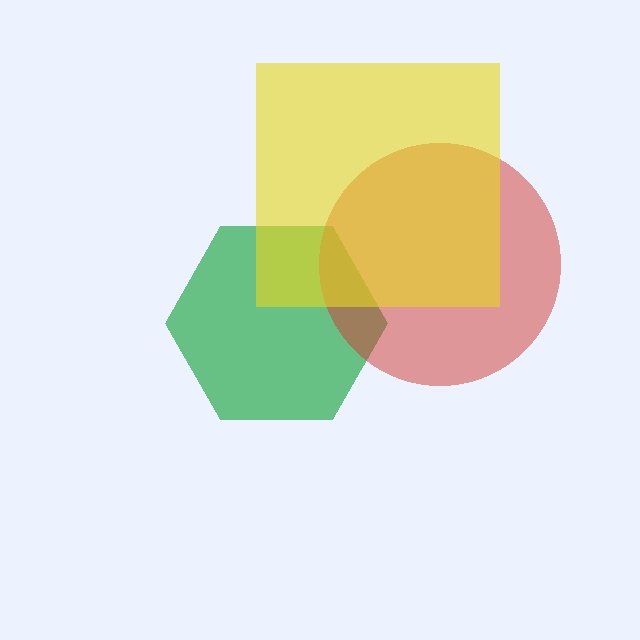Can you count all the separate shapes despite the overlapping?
Yes, there are 3 separate shapes.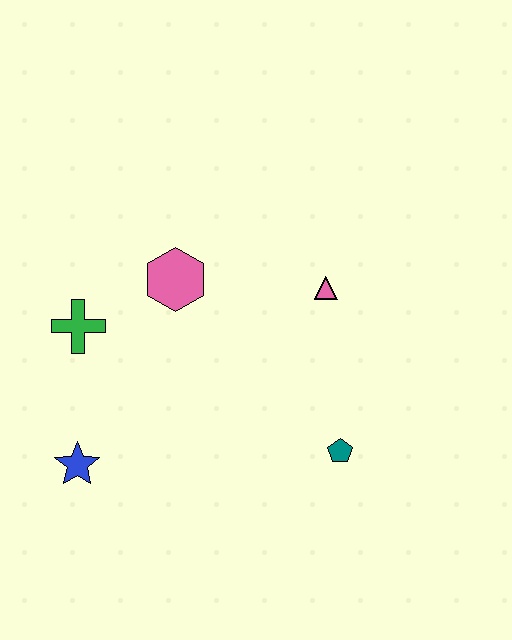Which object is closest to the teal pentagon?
The pink triangle is closest to the teal pentagon.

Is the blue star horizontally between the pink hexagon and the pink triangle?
No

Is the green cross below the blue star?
No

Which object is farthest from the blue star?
The pink triangle is farthest from the blue star.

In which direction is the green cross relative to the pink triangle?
The green cross is to the left of the pink triangle.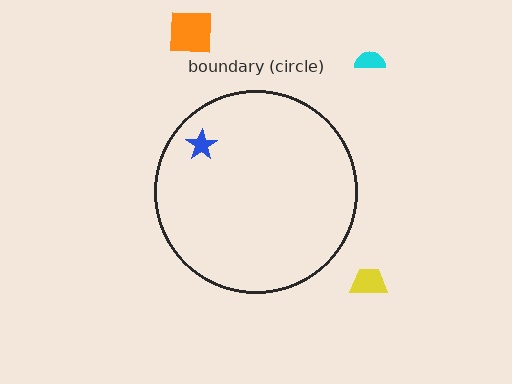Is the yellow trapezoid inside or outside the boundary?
Outside.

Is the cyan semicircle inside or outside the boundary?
Outside.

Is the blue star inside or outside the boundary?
Inside.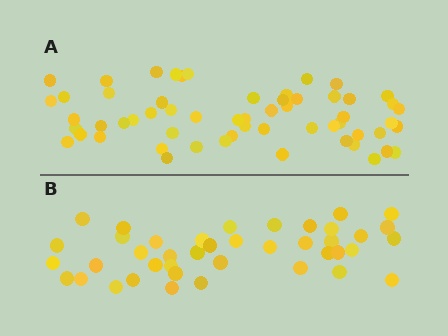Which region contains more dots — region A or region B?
Region A (the top region) has more dots.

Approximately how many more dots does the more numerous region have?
Region A has approximately 15 more dots than region B.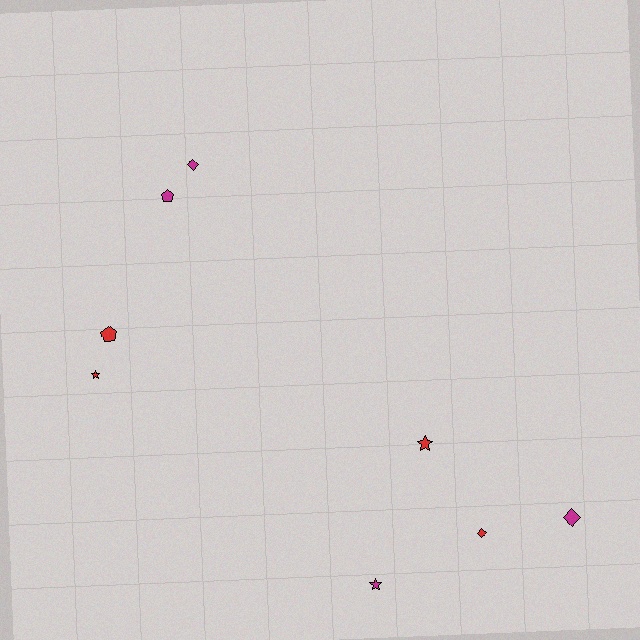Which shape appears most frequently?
Diamond, with 3 objects.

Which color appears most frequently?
Magenta, with 4 objects.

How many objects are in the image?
There are 8 objects.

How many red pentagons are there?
There is 1 red pentagon.